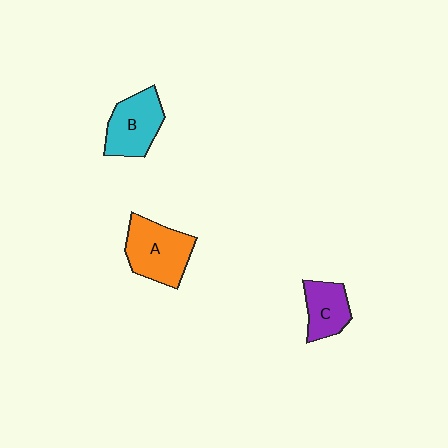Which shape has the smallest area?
Shape C (purple).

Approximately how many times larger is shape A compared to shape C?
Approximately 1.6 times.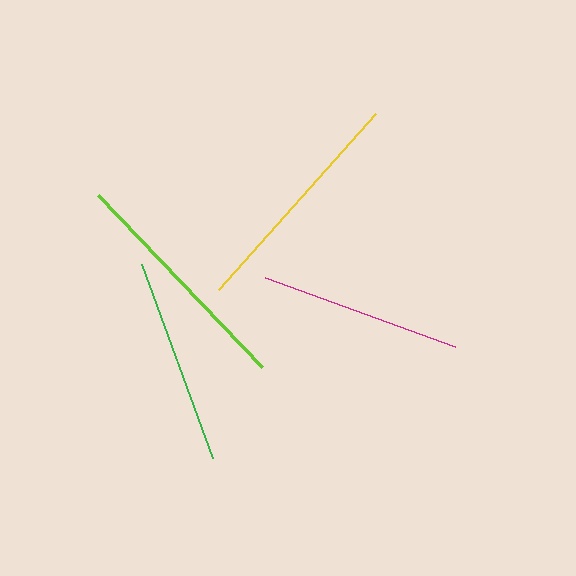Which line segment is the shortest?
The magenta line is the shortest at approximately 202 pixels.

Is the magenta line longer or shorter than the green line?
The green line is longer than the magenta line.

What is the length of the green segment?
The green segment is approximately 207 pixels long.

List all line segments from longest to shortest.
From longest to shortest: lime, yellow, green, magenta.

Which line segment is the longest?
The lime line is the longest at approximately 237 pixels.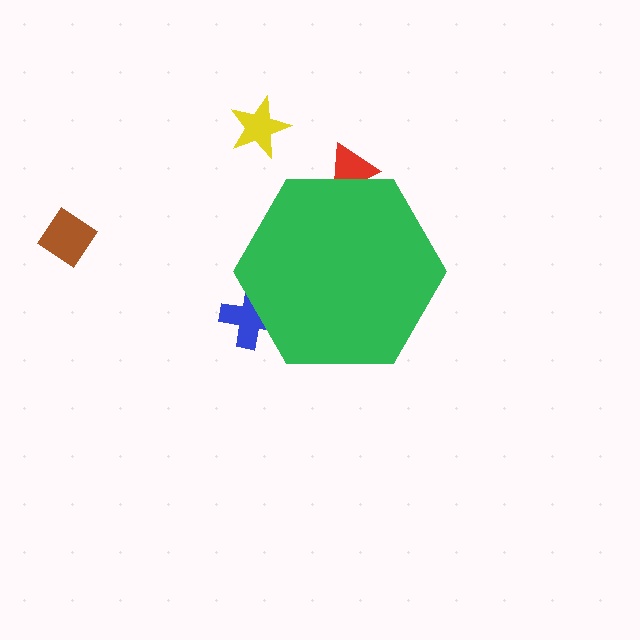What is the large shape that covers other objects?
A green hexagon.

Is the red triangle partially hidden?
Yes, the red triangle is partially hidden behind the green hexagon.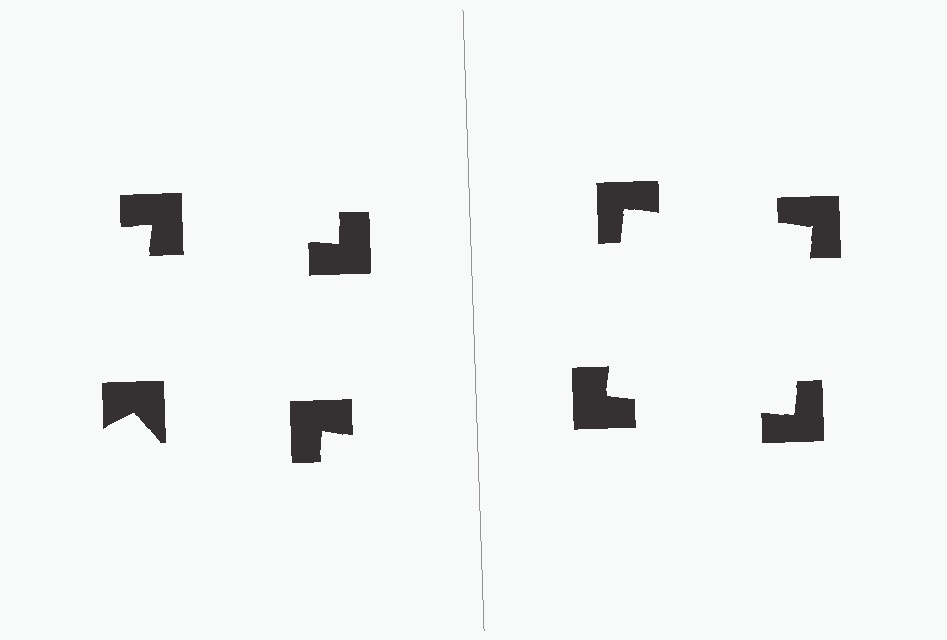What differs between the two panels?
The notched squares are positioned identically on both sides; only the wedge orientations differ. On the right they align to a square; on the left they are misaligned.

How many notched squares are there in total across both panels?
8 — 4 on each side.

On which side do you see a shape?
An illusory square appears on the right side. On the left side the wedge cuts are rotated, so no coherent shape forms.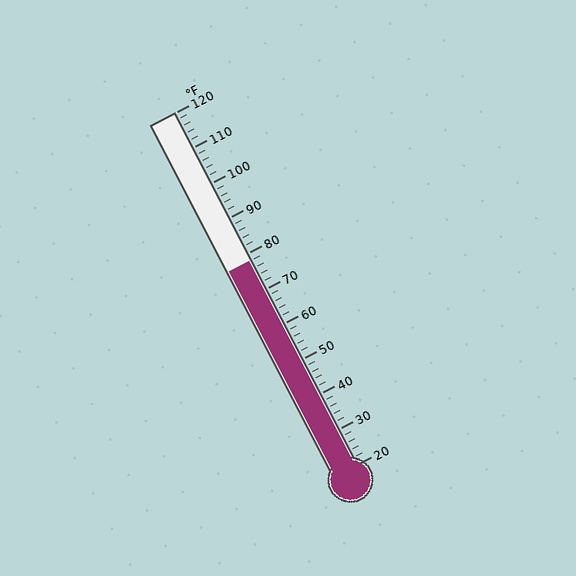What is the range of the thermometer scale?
The thermometer scale ranges from 20°F to 120°F.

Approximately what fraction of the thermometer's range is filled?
The thermometer is filled to approximately 60% of its range.